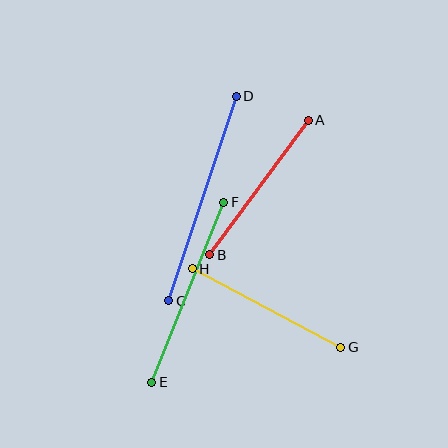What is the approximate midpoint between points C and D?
The midpoint is at approximately (202, 199) pixels.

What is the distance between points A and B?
The distance is approximately 167 pixels.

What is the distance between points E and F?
The distance is approximately 194 pixels.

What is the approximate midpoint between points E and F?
The midpoint is at approximately (188, 292) pixels.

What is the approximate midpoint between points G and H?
The midpoint is at approximately (267, 308) pixels.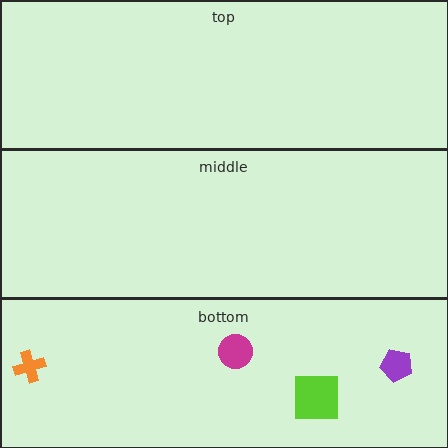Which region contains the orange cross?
The bottom region.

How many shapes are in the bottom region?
4.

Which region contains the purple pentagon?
The bottom region.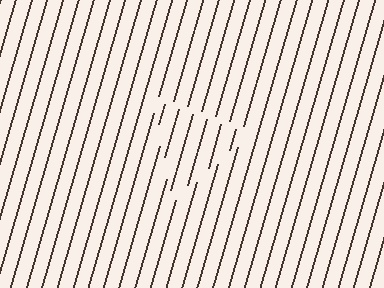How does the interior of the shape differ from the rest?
The interior of the shape contains the same grating, shifted by half a period — the contour is defined by the phase discontinuity where line-ends from the inner and outer gratings abut.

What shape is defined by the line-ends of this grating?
An illusory triangle. The interior of the shape contains the same grating, shifted by half a period — the contour is defined by the phase discontinuity where line-ends from the inner and outer gratings abut.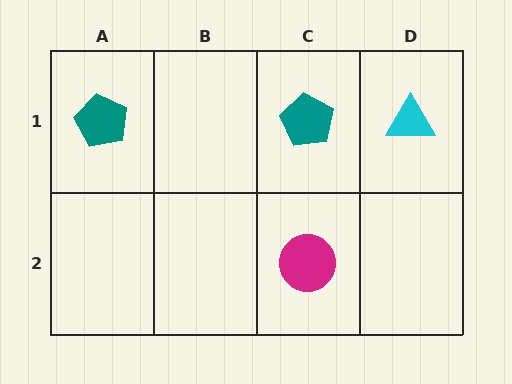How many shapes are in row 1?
3 shapes.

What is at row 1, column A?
A teal pentagon.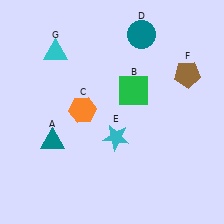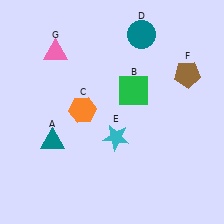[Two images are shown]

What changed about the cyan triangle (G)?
In Image 1, G is cyan. In Image 2, it changed to pink.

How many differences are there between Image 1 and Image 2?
There is 1 difference between the two images.